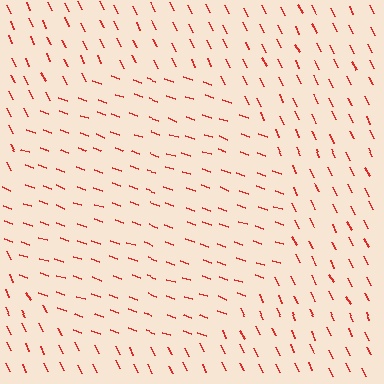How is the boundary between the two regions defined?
The boundary is defined purely by a change in line orientation (approximately 45 degrees difference). All lines are the same color and thickness.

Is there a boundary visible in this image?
Yes, there is a texture boundary formed by a change in line orientation.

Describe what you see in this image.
The image is filled with small red line segments. A circle region in the image has lines oriented differently from the surrounding lines, creating a visible texture boundary.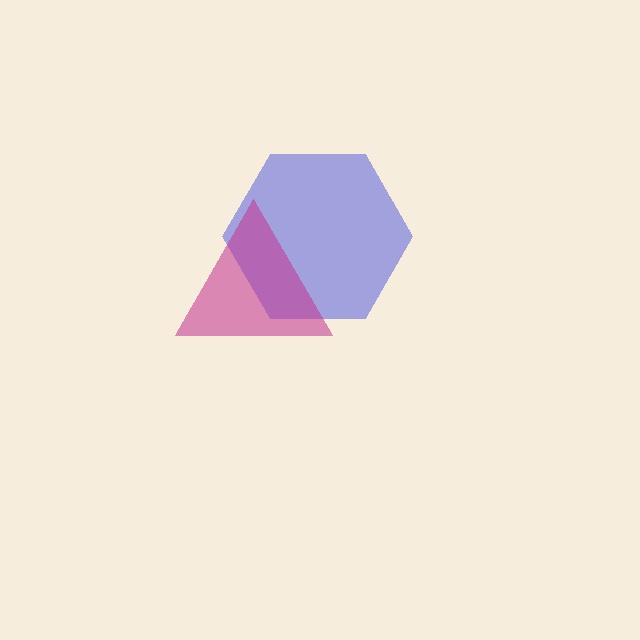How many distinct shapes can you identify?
There are 2 distinct shapes: a blue hexagon, a magenta triangle.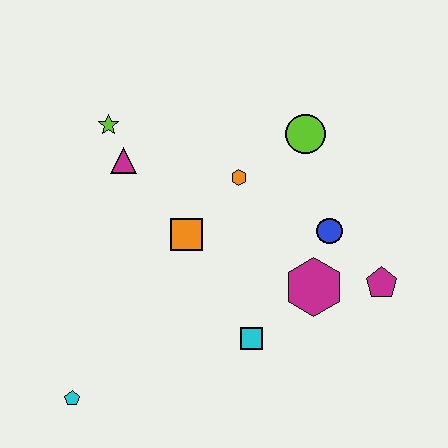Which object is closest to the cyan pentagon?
The cyan square is closest to the cyan pentagon.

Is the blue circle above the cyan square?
Yes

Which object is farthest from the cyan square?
The lime star is farthest from the cyan square.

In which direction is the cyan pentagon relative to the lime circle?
The cyan pentagon is below the lime circle.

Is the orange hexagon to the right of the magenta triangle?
Yes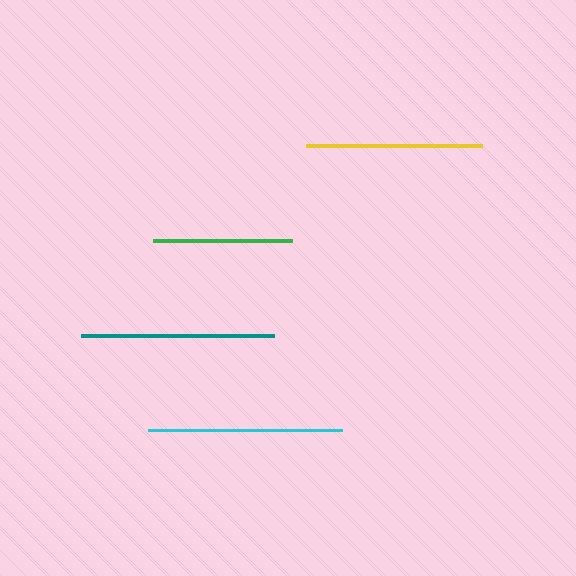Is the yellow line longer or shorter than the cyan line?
The cyan line is longer than the yellow line.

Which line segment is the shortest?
The green line is the shortest at approximately 139 pixels.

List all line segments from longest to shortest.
From longest to shortest: cyan, teal, yellow, green.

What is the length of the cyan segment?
The cyan segment is approximately 194 pixels long.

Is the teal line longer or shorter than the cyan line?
The cyan line is longer than the teal line.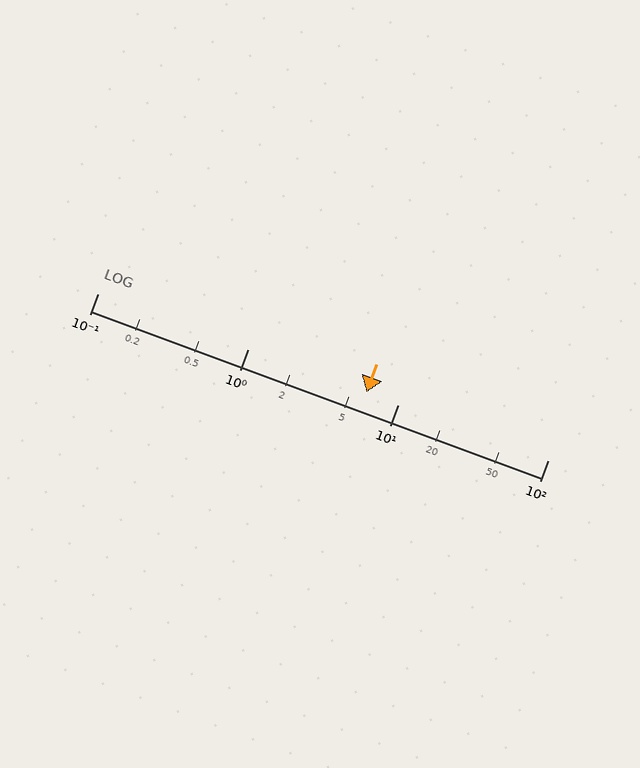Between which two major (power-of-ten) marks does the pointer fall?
The pointer is between 1 and 10.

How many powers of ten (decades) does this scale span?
The scale spans 3 decades, from 0.1 to 100.